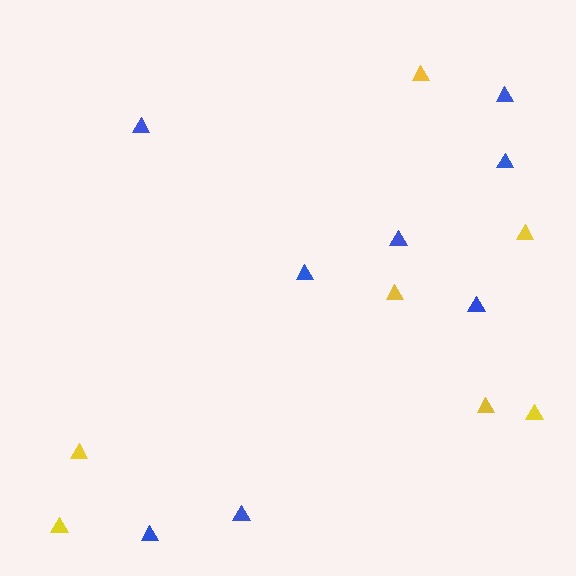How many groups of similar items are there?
There are 2 groups: one group of yellow triangles (7) and one group of blue triangles (8).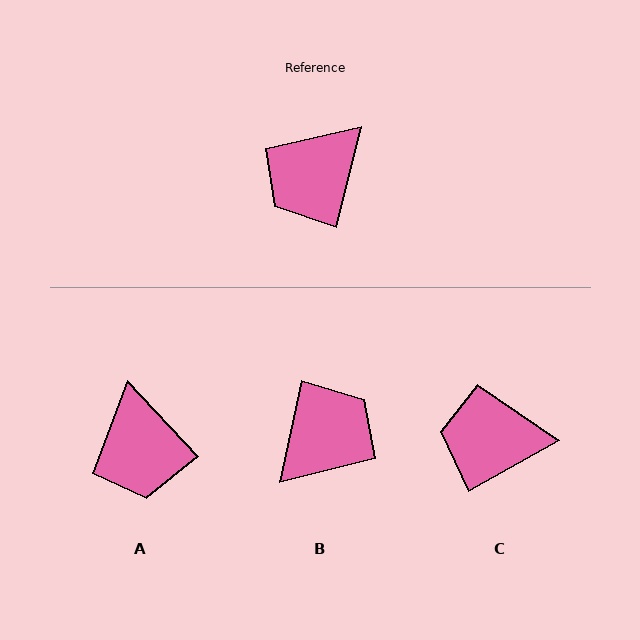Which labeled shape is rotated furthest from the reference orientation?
B, about 178 degrees away.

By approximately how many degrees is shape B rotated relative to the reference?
Approximately 178 degrees clockwise.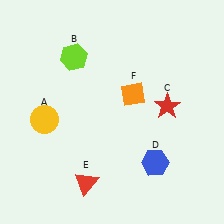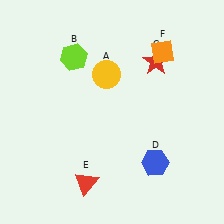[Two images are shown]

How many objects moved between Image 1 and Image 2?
3 objects moved between the two images.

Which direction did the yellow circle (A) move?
The yellow circle (A) moved right.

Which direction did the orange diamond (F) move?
The orange diamond (F) moved up.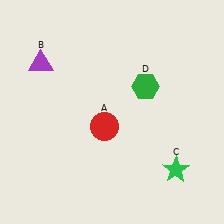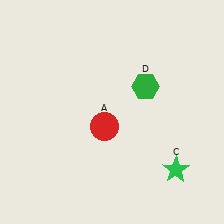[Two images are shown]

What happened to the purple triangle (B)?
The purple triangle (B) was removed in Image 2. It was in the top-left area of Image 1.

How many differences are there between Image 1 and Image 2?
There is 1 difference between the two images.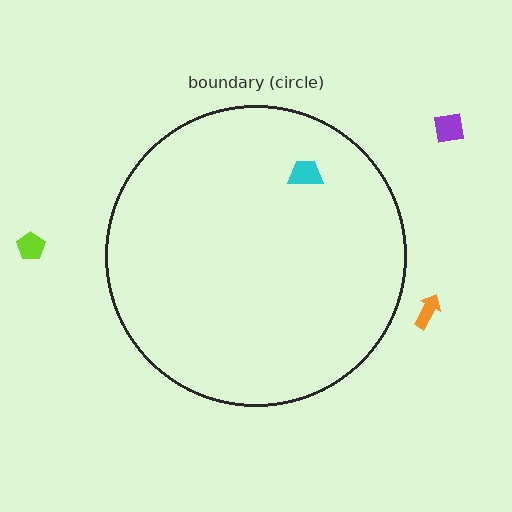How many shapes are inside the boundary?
1 inside, 3 outside.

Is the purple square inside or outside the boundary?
Outside.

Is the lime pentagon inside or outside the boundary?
Outside.